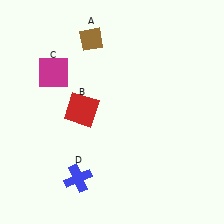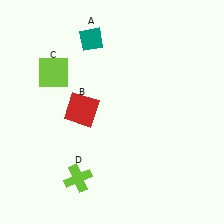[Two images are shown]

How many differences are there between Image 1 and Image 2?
There are 3 differences between the two images.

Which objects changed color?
A changed from brown to teal. C changed from magenta to lime. D changed from blue to lime.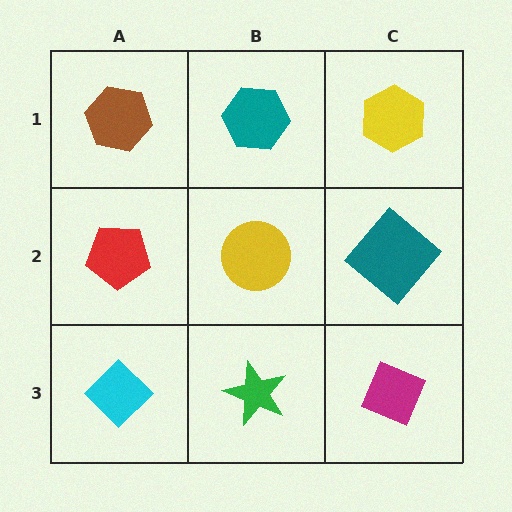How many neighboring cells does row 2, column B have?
4.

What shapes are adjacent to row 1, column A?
A red pentagon (row 2, column A), a teal hexagon (row 1, column B).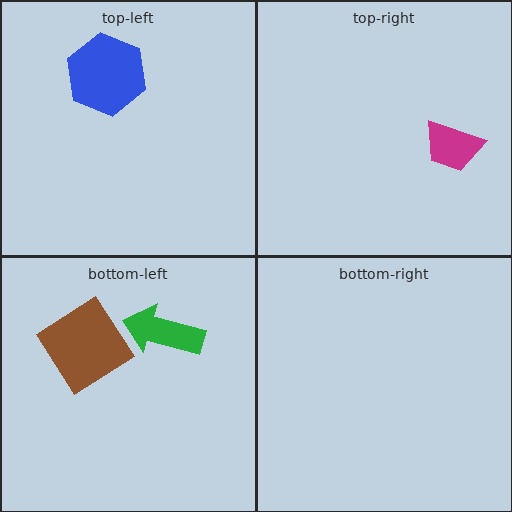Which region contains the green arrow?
The bottom-left region.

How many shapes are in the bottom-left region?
2.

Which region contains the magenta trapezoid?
The top-right region.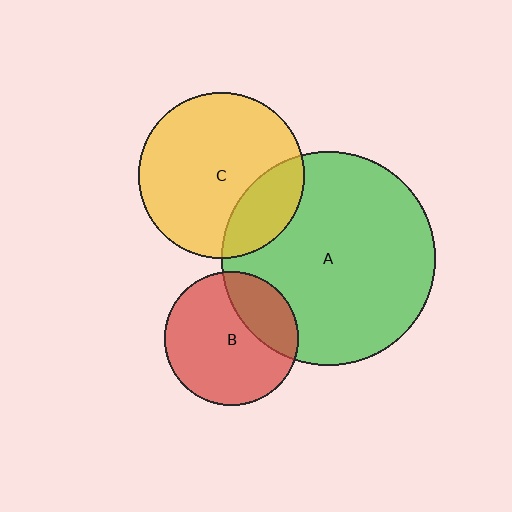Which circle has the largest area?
Circle A (green).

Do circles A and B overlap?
Yes.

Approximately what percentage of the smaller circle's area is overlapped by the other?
Approximately 25%.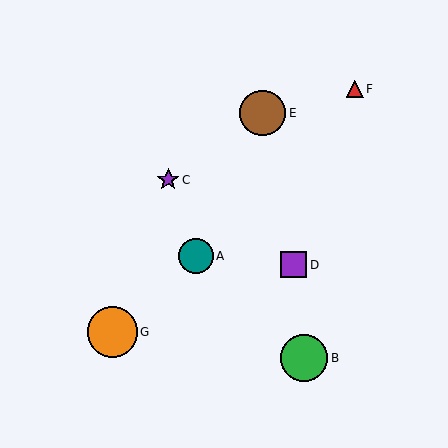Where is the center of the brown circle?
The center of the brown circle is at (263, 113).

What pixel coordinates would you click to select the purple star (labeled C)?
Click at (168, 180) to select the purple star C.